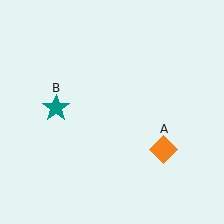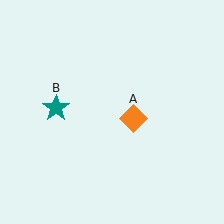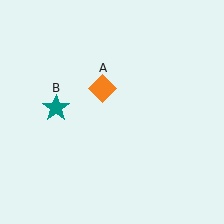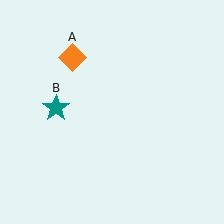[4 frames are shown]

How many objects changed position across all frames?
1 object changed position: orange diamond (object A).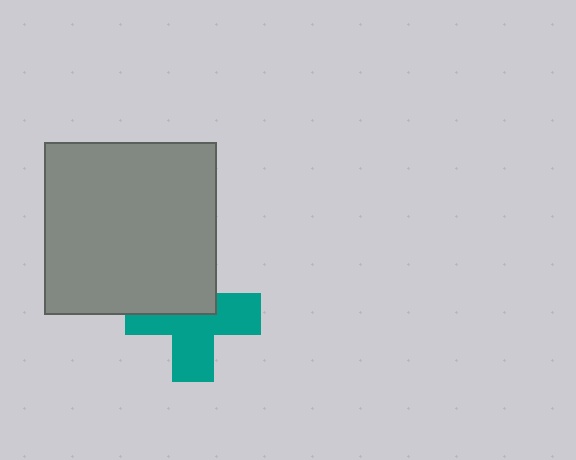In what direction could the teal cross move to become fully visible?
The teal cross could move down. That would shift it out from behind the gray square entirely.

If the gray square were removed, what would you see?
You would see the complete teal cross.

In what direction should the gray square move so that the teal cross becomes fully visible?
The gray square should move up. That is the shortest direction to clear the overlap and leave the teal cross fully visible.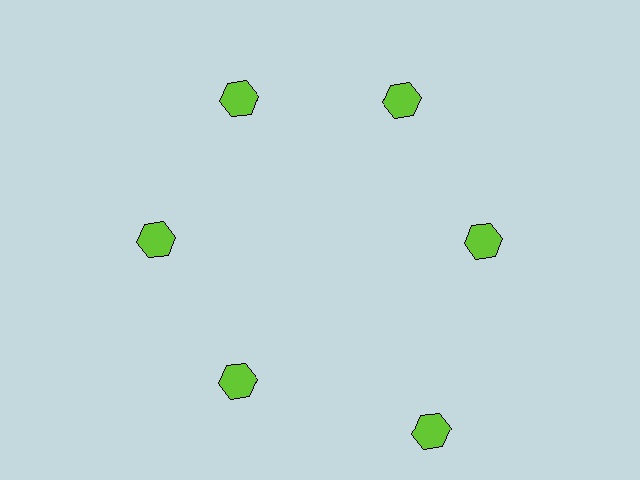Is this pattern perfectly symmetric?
No. The 6 lime hexagons are arranged in a ring, but one element near the 5 o'clock position is pushed outward from the center, breaking the 6-fold rotational symmetry.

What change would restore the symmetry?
The symmetry would be restored by moving it inward, back onto the ring so that all 6 hexagons sit at equal angles and equal distance from the center.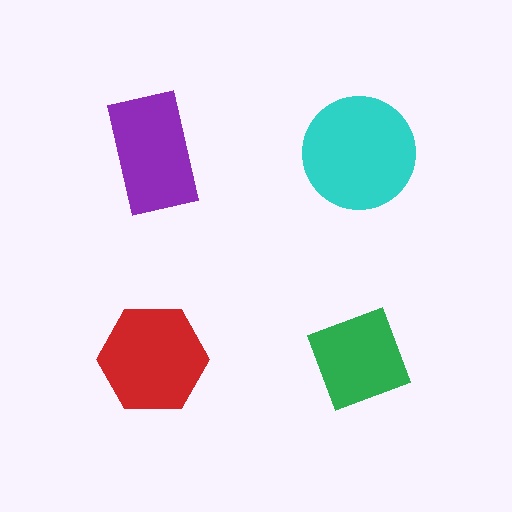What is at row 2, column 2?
A green diamond.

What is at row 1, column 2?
A cyan circle.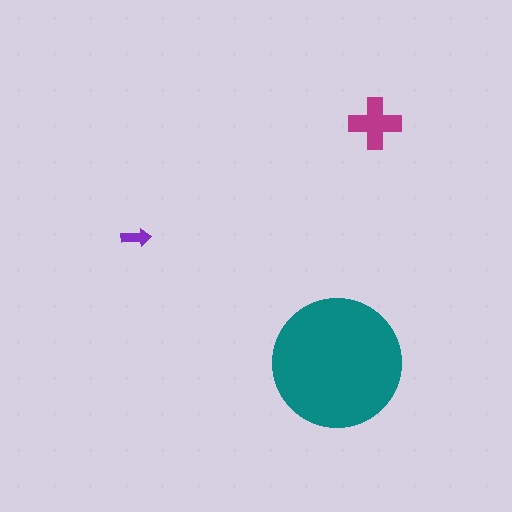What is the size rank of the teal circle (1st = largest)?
1st.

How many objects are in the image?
There are 3 objects in the image.